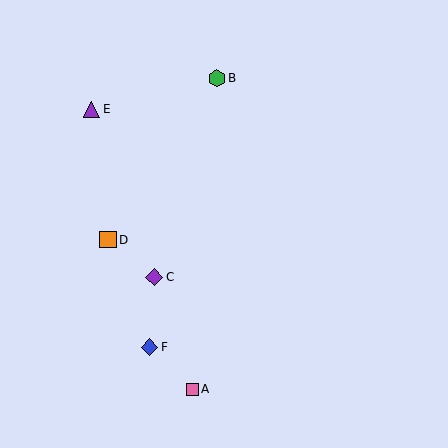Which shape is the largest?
The purple diamond (labeled C) is the largest.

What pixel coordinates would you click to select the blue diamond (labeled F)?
Click at (149, 348) to select the blue diamond F.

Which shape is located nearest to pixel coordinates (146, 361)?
The blue diamond (labeled F) at (149, 348) is nearest to that location.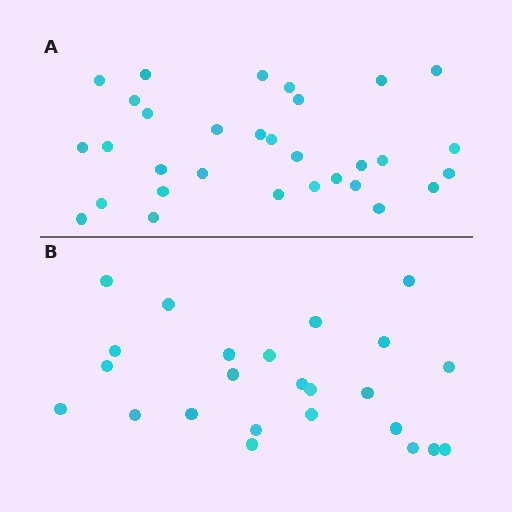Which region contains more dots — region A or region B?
Region A (the top region) has more dots.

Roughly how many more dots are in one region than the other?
Region A has roughly 8 or so more dots than region B.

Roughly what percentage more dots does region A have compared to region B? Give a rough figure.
About 30% more.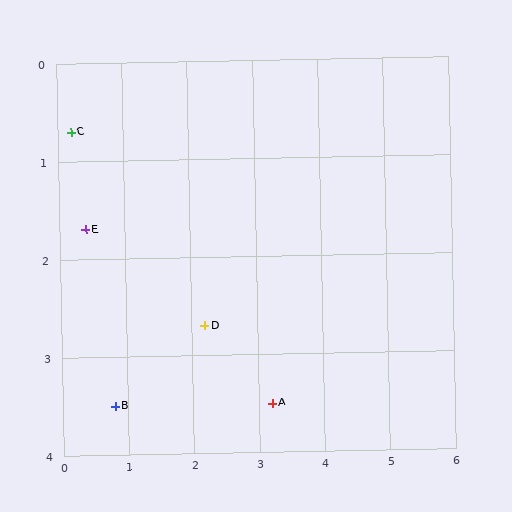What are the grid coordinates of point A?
Point A is at approximately (3.2, 3.5).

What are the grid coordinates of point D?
Point D is at approximately (2.2, 2.7).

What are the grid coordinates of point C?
Point C is at approximately (0.2, 0.7).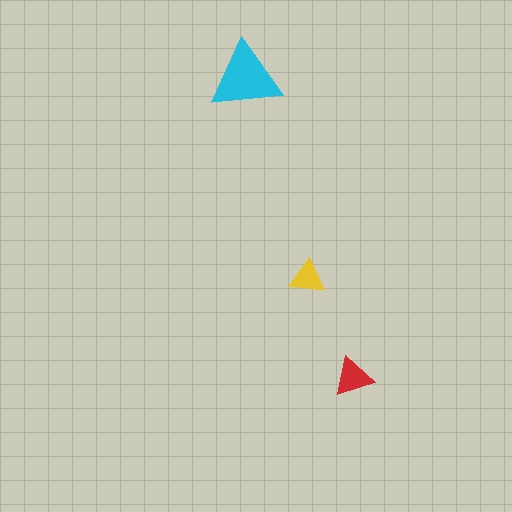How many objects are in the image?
There are 3 objects in the image.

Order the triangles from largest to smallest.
the cyan one, the red one, the yellow one.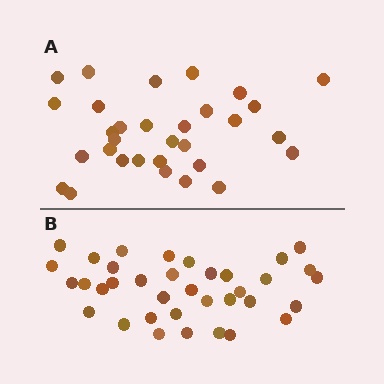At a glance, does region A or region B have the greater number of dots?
Region B (the bottom region) has more dots.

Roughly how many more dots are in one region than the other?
Region B has about 5 more dots than region A.